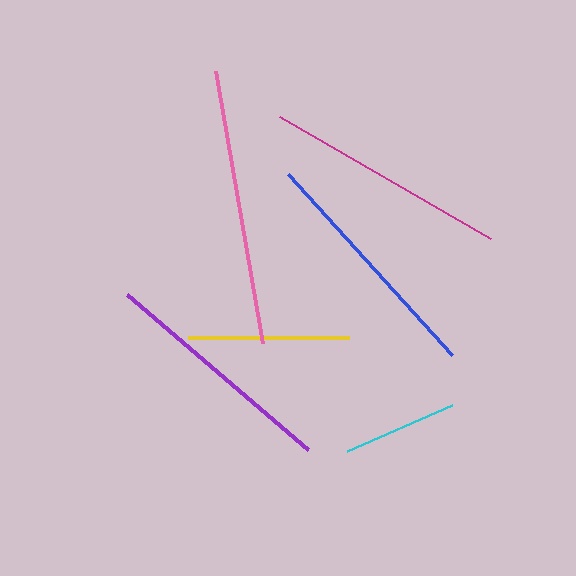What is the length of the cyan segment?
The cyan segment is approximately 115 pixels long.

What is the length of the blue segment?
The blue segment is approximately 244 pixels long.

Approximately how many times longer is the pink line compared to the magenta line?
The pink line is approximately 1.1 times the length of the magenta line.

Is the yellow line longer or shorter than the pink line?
The pink line is longer than the yellow line.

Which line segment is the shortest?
The cyan line is the shortest at approximately 115 pixels.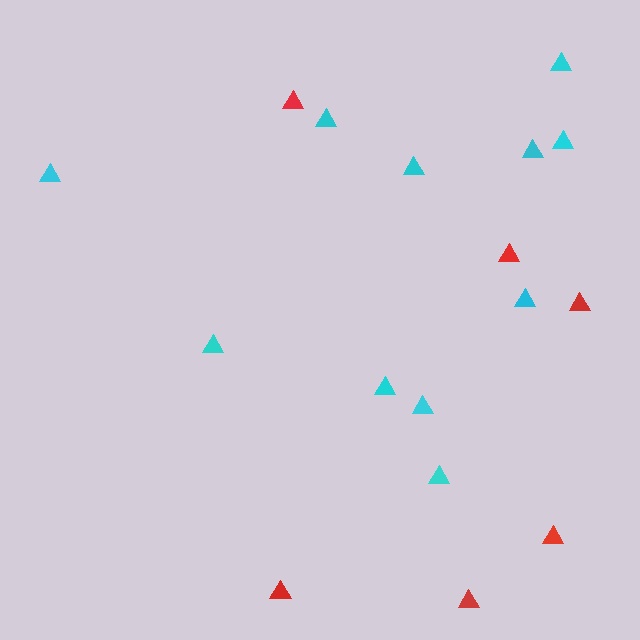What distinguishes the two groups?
There are 2 groups: one group of red triangles (6) and one group of cyan triangles (11).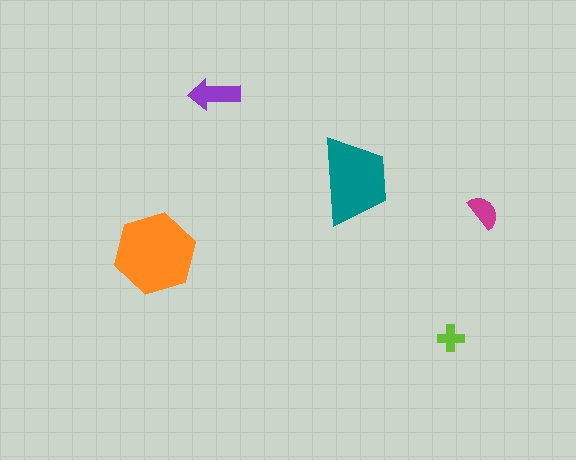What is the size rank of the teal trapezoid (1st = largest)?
2nd.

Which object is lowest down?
The lime cross is bottommost.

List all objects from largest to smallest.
The orange hexagon, the teal trapezoid, the purple arrow, the magenta semicircle, the lime cross.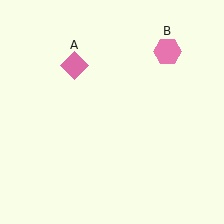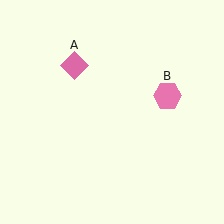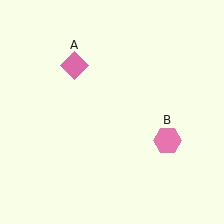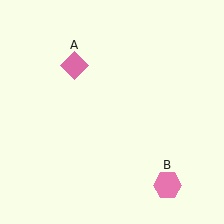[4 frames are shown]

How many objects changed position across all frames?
1 object changed position: pink hexagon (object B).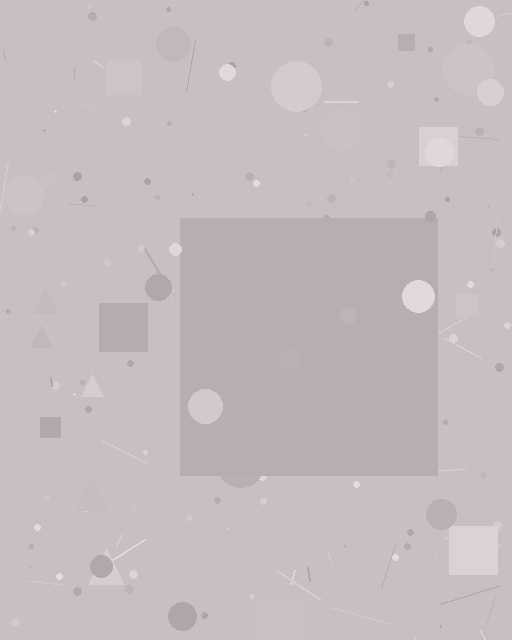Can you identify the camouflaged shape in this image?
The camouflaged shape is a square.